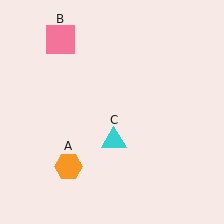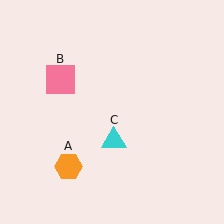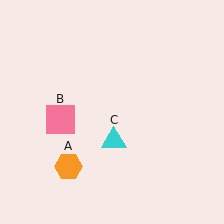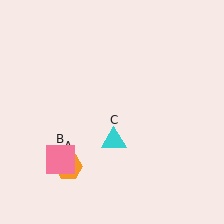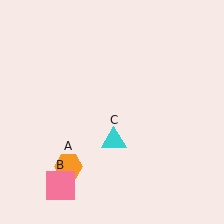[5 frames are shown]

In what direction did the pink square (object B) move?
The pink square (object B) moved down.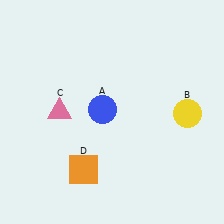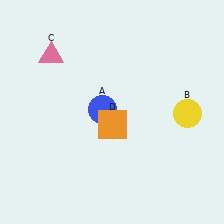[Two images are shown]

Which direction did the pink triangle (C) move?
The pink triangle (C) moved up.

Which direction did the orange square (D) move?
The orange square (D) moved up.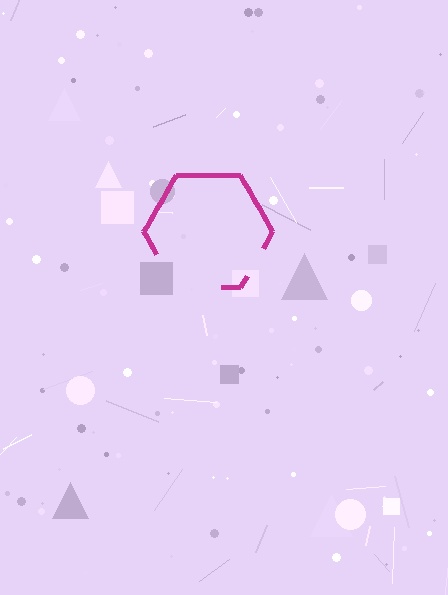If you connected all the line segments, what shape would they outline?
They would outline a hexagon.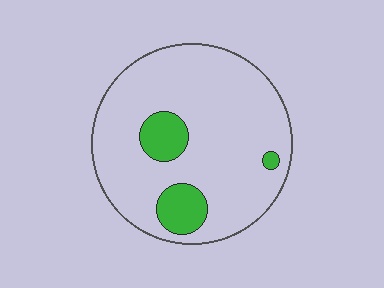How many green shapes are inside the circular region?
3.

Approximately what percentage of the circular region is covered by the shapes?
Approximately 15%.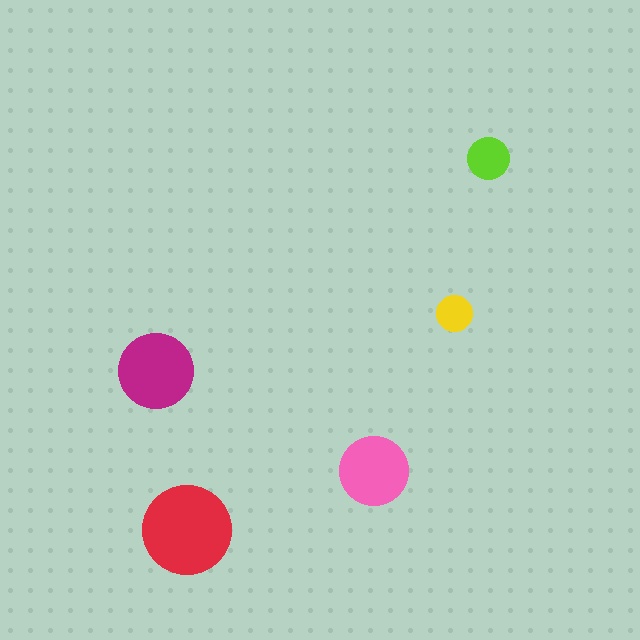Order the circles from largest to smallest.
the red one, the magenta one, the pink one, the lime one, the yellow one.